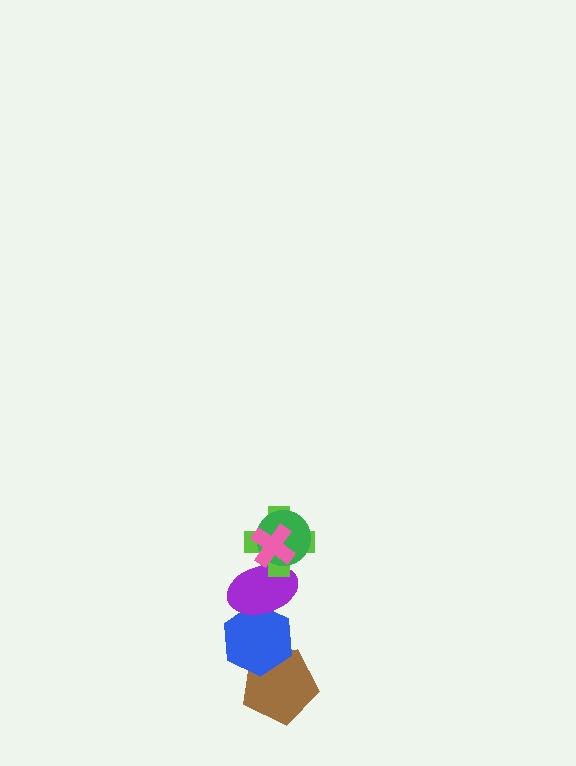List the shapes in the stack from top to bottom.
From top to bottom: the pink cross, the green circle, the lime cross, the purple ellipse, the blue hexagon, the brown pentagon.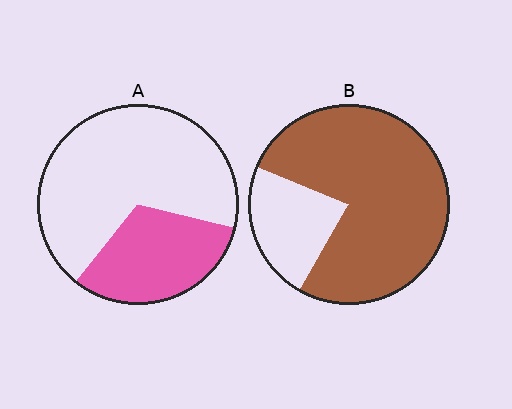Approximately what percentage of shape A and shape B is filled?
A is approximately 30% and B is approximately 75%.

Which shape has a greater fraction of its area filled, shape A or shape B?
Shape B.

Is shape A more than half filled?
No.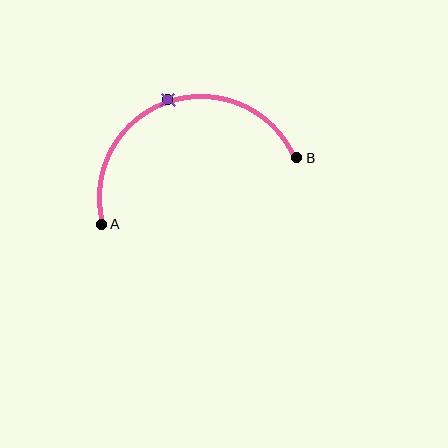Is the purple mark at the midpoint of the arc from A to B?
Yes. The purple mark lies on the arc at equal arc-length from both A and B — it is the arc midpoint.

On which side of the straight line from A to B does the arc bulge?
The arc bulges above the straight line connecting A and B.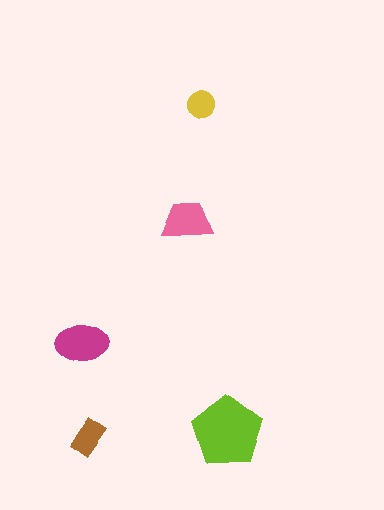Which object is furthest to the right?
The lime pentagon is rightmost.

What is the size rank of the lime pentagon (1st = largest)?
1st.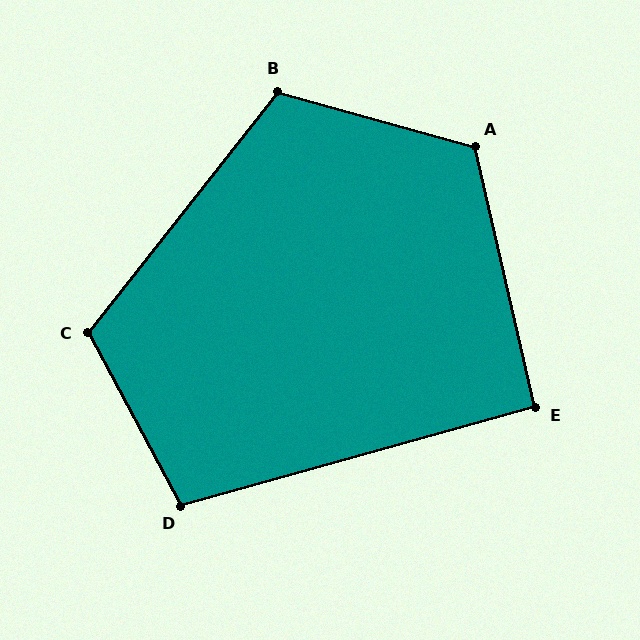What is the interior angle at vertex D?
Approximately 103 degrees (obtuse).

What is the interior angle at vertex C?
Approximately 114 degrees (obtuse).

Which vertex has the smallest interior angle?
E, at approximately 93 degrees.